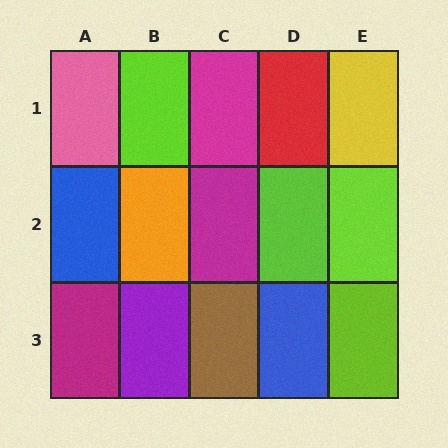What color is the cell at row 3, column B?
Purple.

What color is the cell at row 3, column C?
Brown.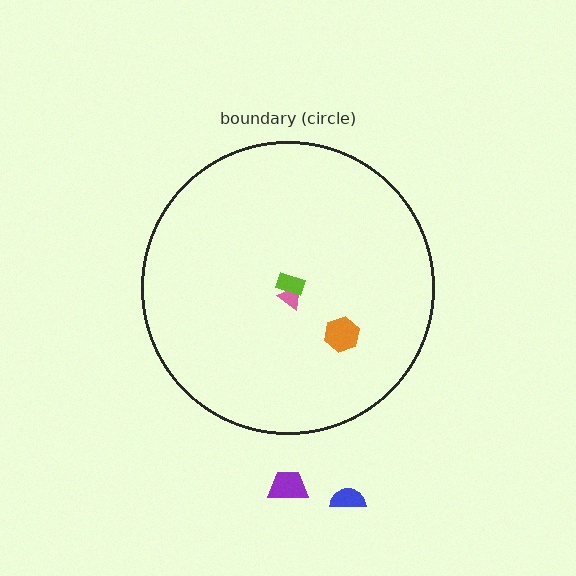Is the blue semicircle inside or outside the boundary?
Outside.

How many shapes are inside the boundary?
3 inside, 2 outside.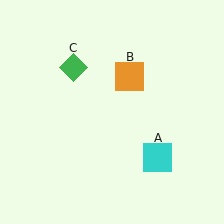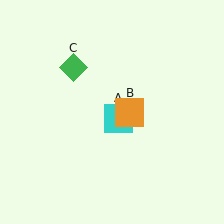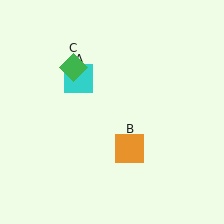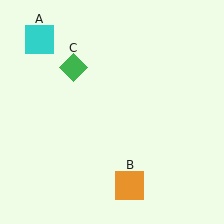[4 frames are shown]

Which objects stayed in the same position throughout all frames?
Green diamond (object C) remained stationary.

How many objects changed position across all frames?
2 objects changed position: cyan square (object A), orange square (object B).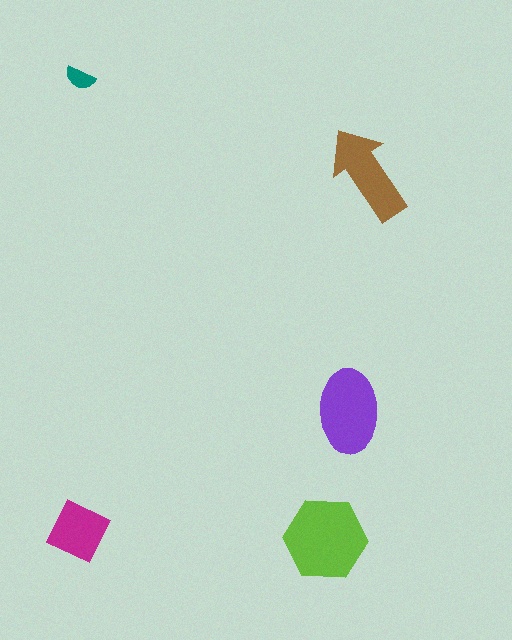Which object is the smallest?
The teal semicircle.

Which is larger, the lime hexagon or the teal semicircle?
The lime hexagon.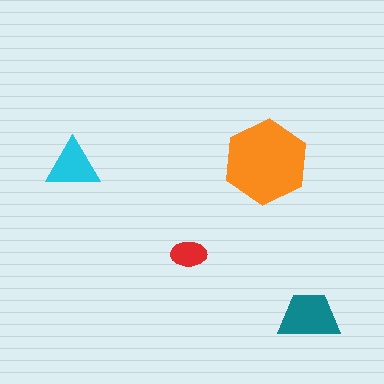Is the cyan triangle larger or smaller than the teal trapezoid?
Smaller.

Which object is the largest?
The orange hexagon.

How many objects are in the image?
There are 4 objects in the image.